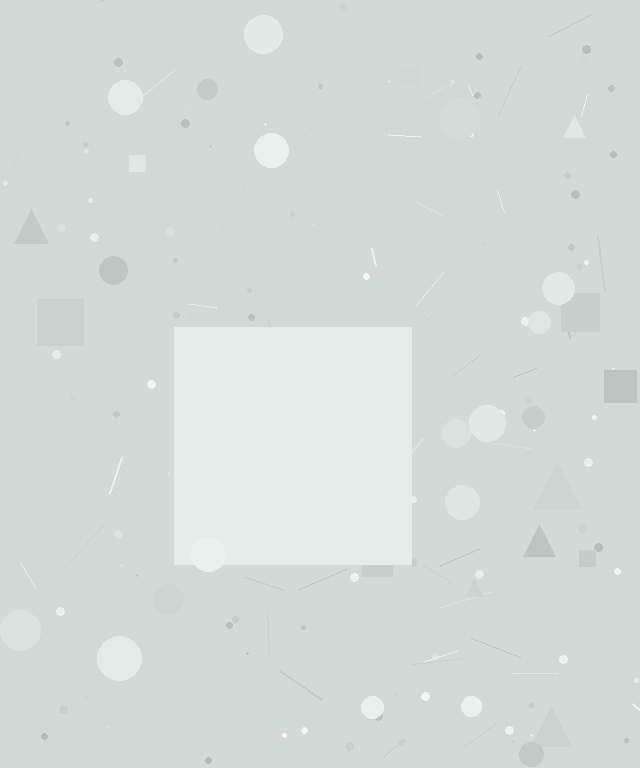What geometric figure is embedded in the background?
A square is embedded in the background.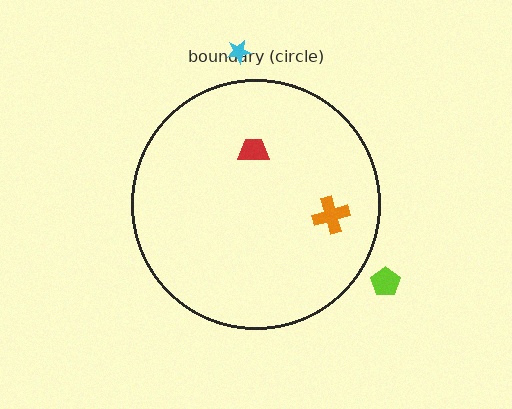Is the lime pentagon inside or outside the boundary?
Outside.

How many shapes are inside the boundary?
2 inside, 2 outside.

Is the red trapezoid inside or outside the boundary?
Inside.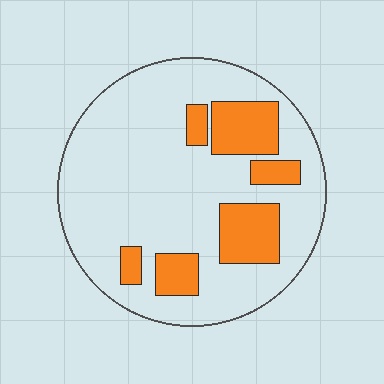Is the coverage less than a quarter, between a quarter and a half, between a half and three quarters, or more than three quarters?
Less than a quarter.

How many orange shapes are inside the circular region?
6.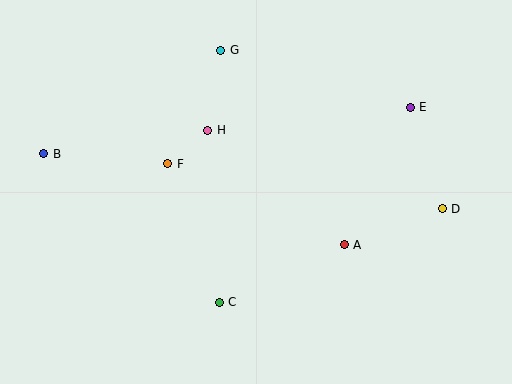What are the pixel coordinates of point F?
Point F is at (168, 164).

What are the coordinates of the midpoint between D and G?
The midpoint between D and G is at (332, 129).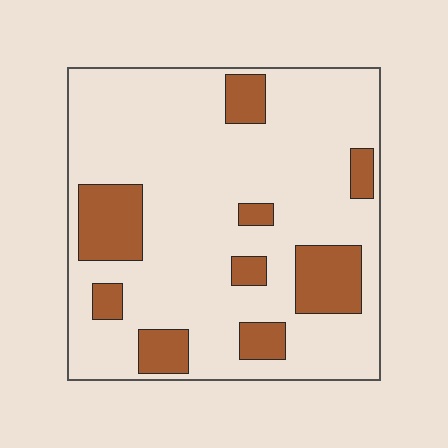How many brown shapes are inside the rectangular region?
9.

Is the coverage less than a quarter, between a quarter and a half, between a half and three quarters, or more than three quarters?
Less than a quarter.